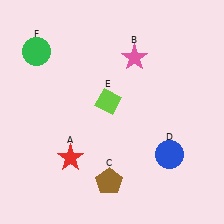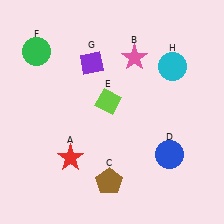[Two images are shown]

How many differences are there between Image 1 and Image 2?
There are 2 differences between the two images.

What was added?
A purple diamond (G), a cyan circle (H) were added in Image 2.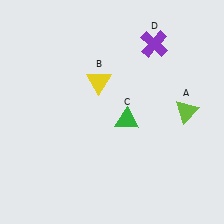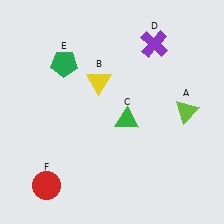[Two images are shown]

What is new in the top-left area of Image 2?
A green pentagon (E) was added in the top-left area of Image 2.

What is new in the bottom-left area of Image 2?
A red circle (F) was added in the bottom-left area of Image 2.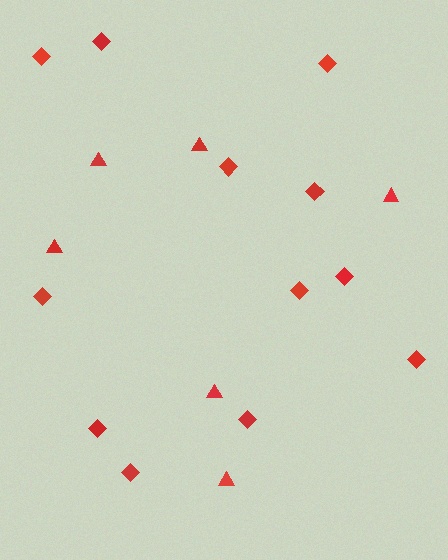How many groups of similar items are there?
There are 2 groups: one group of diamonds (12) and one group of triangles (6).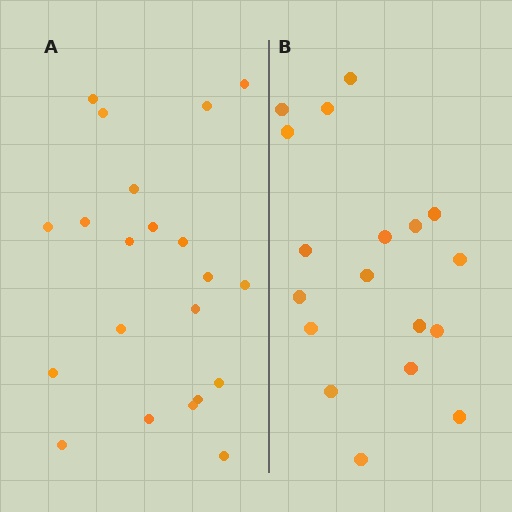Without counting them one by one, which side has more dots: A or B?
Region A (the left region) has more dots.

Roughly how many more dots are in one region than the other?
Region A has just a few more — roughly 2 or 3 more dots than region B.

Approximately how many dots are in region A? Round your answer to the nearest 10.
About 20 dots. (The exact count is 21, which rounds to 20.)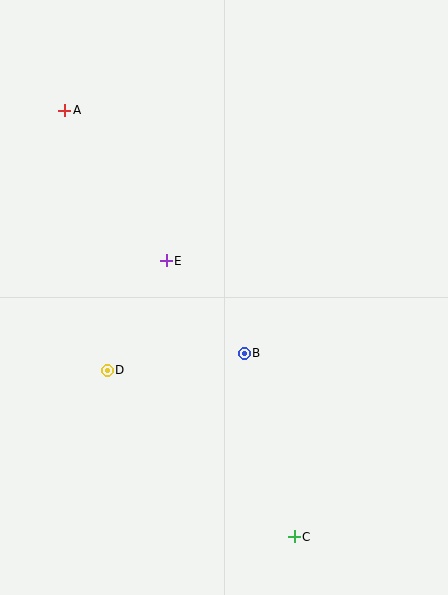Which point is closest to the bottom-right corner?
Point C is closest to the bottom-right corner.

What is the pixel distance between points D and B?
The distance between D and B is 138 pixels.